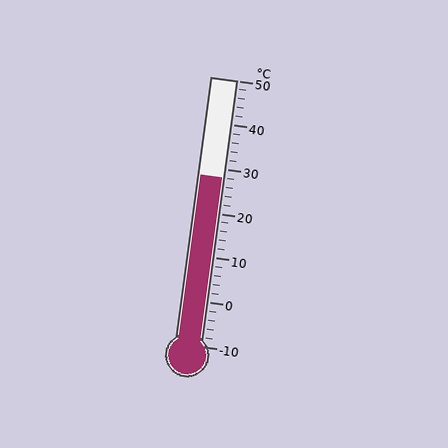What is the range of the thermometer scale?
The thermometer scale ranges from -10°C to 50°C.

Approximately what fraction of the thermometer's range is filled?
The thermometer is filled to approximately 65% of its range.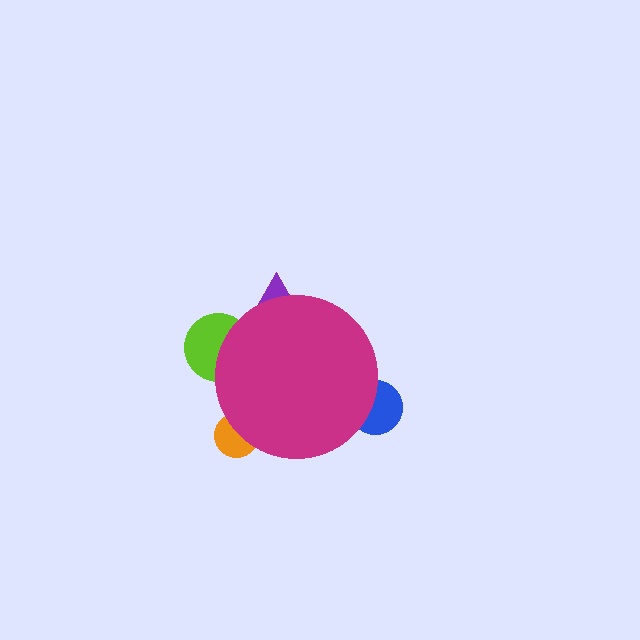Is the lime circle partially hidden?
Yes, the lime circle is partially hidden behind the magenta circle.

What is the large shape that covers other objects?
A magenta circle.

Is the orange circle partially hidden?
Yes, the orange circle is partially hidden behind the magenta circle.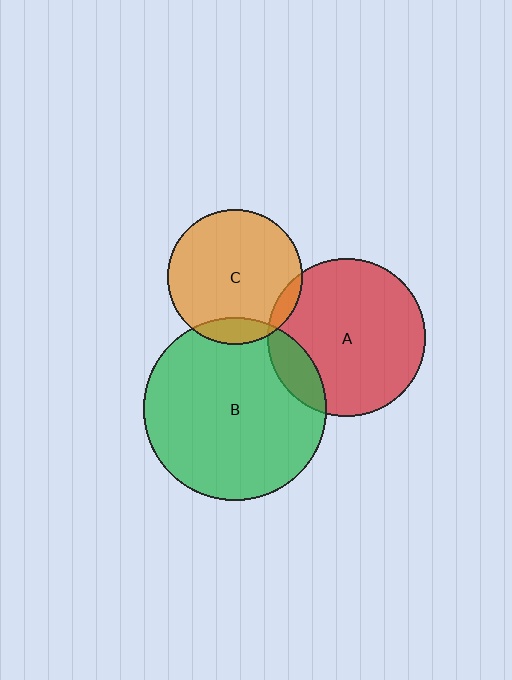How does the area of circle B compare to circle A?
Approximately 1.3 times.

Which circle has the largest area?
Circle B (green).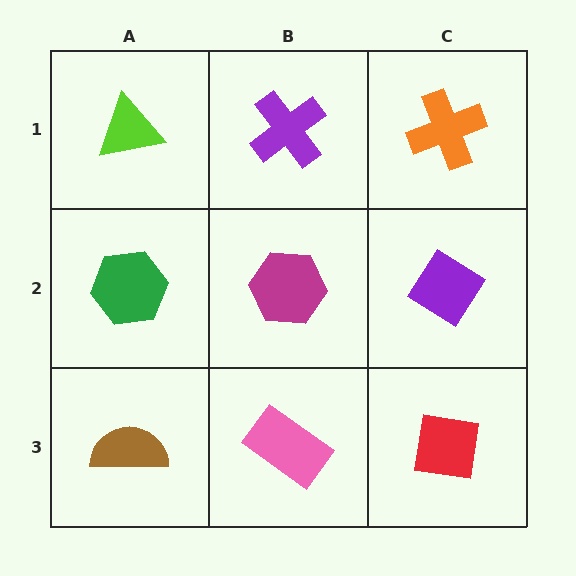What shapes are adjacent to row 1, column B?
A magenta hexagon (row 2, column B), a lime triangle (row 1, column A), an orange cross (row 1, column C).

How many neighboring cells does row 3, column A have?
2.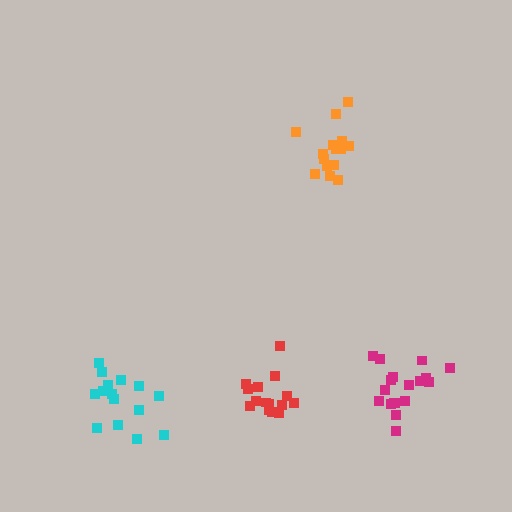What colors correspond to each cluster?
The clusters are colored: orange, red, magenta, cyan.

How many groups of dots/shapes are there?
There are 4 groups.